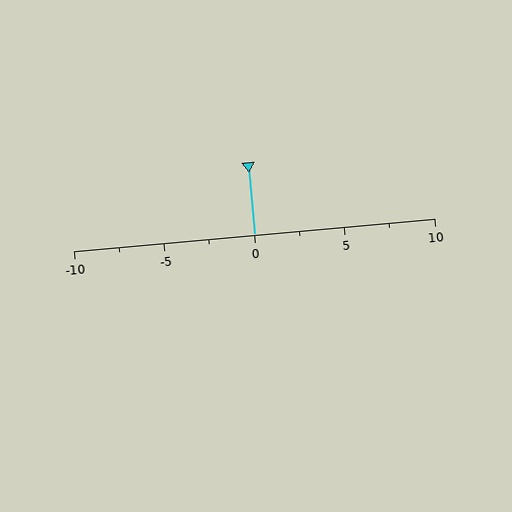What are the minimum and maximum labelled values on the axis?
The axis runs from -10 to 10.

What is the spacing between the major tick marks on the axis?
The major ticks are spaced 5 apart.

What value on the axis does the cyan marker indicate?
The marker indicates approximately 0.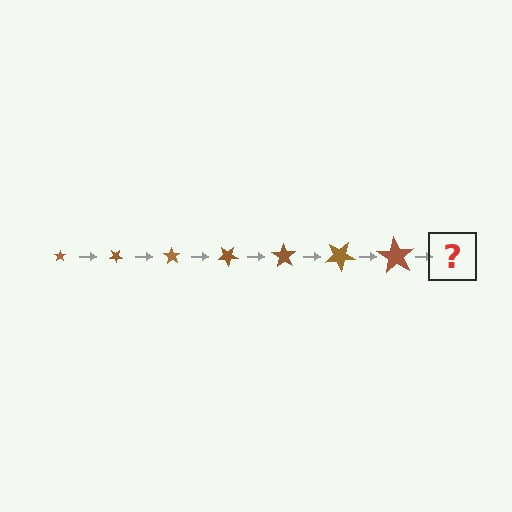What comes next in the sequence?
The next element should be a star, larger than the previous one and rotated 245 degrees from the start.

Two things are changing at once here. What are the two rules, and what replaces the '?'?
The two rules are that the star grows larger each step and it rotates 35 degrees each step. The '?' should be a star, larger than the previous one and rotated 245 degrees from the start.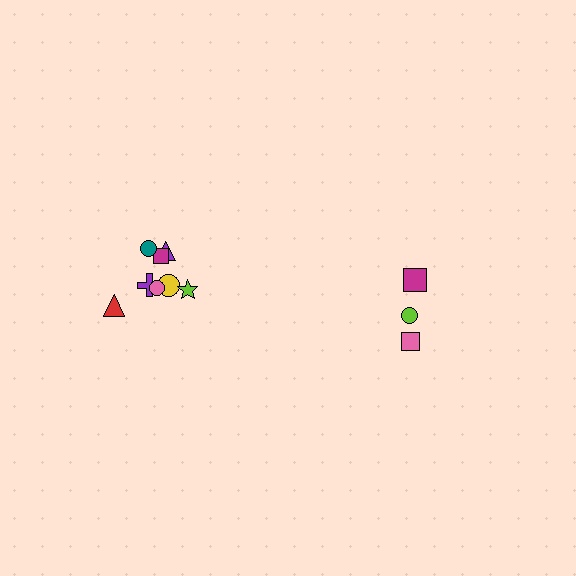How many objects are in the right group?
There are 3 objects.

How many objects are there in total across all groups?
There are 11 objects.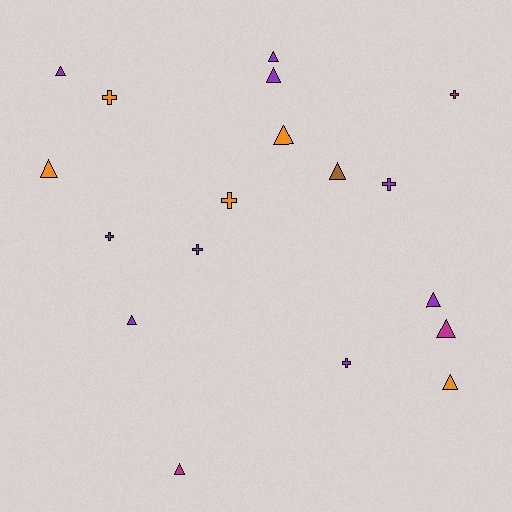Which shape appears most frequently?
Triangle, with 11 objects.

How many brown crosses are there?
There are no brown crosses.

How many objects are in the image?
There are 18 objects.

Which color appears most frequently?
Purple, with 9 objects.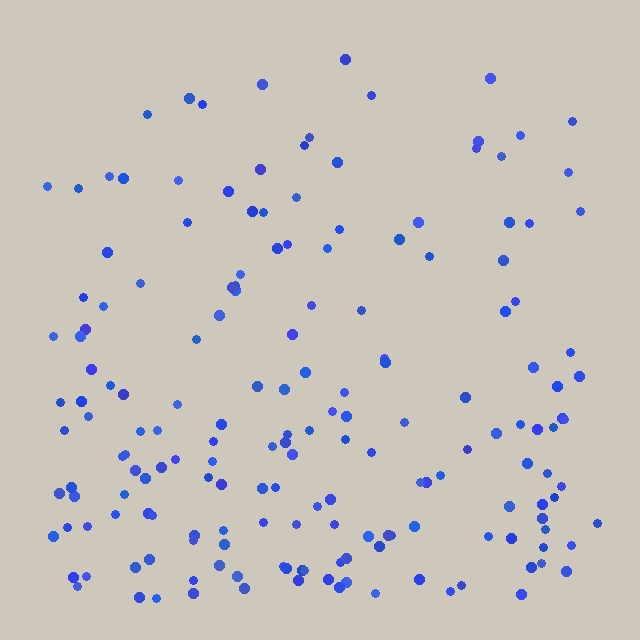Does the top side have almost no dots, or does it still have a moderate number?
Still a moderate number, just noticeably fewer than the bottom.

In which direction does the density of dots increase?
From top to bottom, with the bottom side densest.